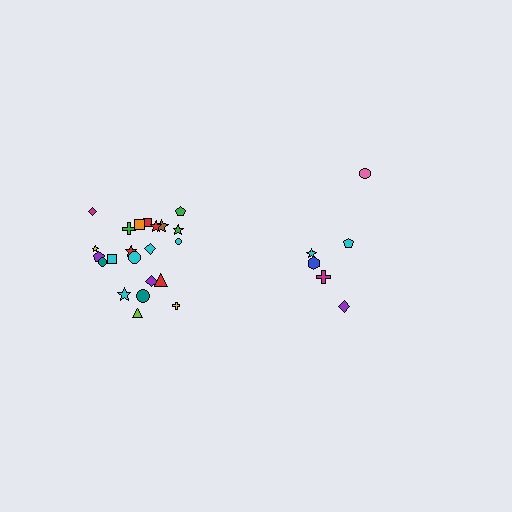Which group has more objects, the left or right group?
The left group.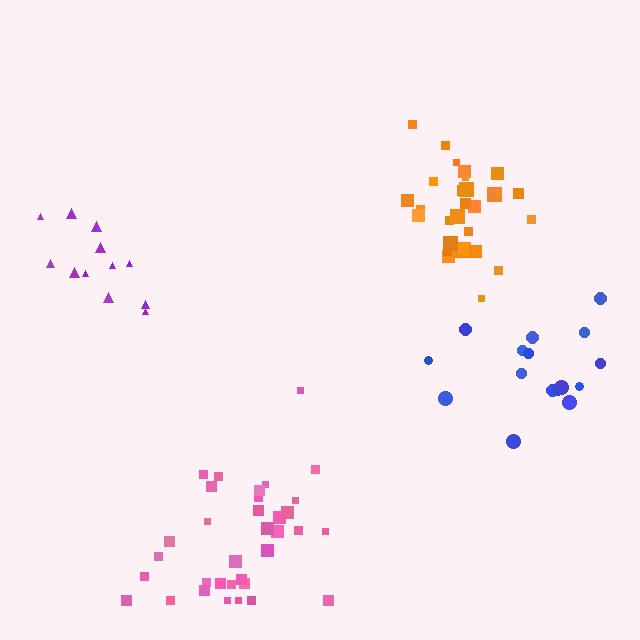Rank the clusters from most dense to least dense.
orange, pink, purple, blue.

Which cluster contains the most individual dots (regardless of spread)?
Pink (34).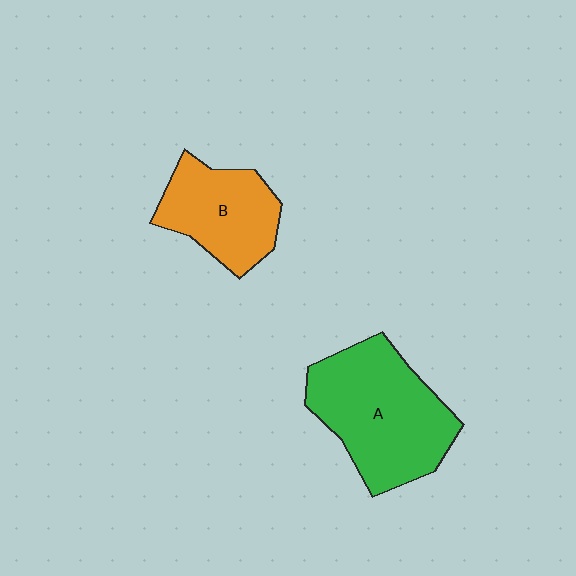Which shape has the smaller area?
Shape B (orange).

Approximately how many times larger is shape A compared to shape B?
Approximately 1.5 times.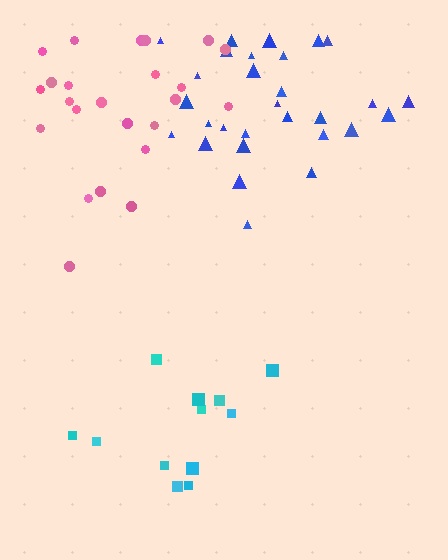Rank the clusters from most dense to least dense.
blue, pink, cyan.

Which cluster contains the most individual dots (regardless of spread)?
Blue (29).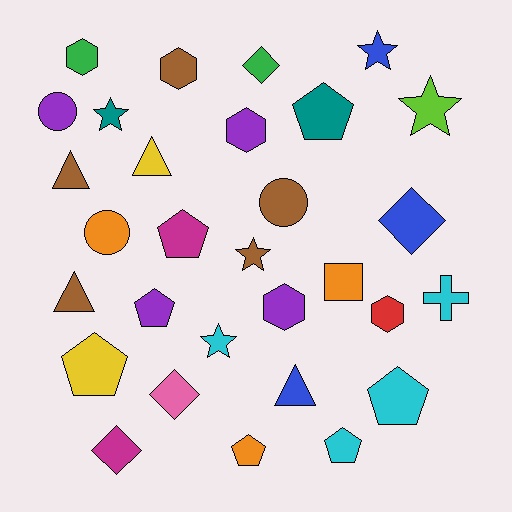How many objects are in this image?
There are 30 objects.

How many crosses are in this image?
There is 1 cross.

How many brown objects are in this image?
There are 5 brown objects.